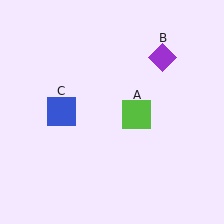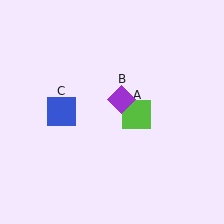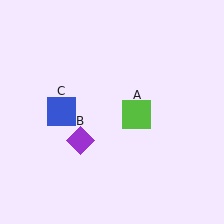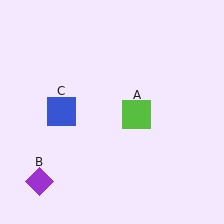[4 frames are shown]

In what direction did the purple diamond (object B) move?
The purple diamond (object B) moved down and to the left.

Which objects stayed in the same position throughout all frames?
Lime square (object A) and blue square (object C) remained stationary.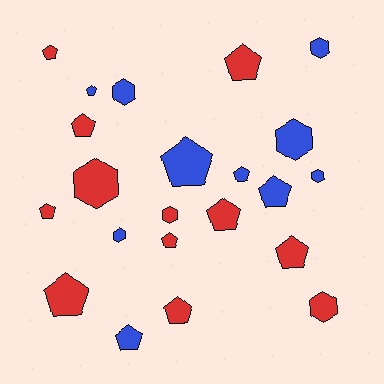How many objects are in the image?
There are 22 objects.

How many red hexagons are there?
There are 3 red hexagons.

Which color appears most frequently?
Red, with 12 objects.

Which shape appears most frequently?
Pentagon, with 14 objects.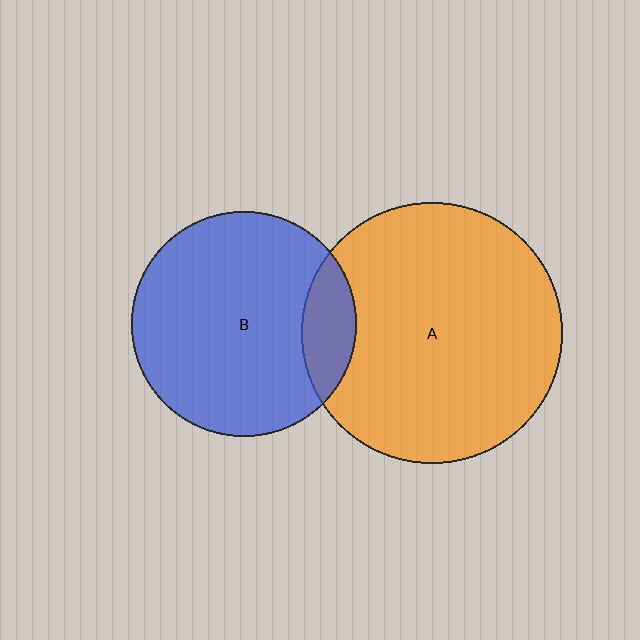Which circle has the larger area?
Circle A (orange).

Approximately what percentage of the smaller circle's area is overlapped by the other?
Approximately 15%.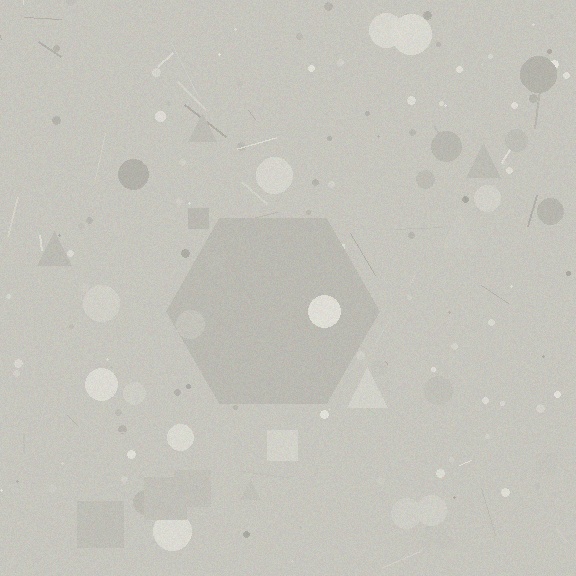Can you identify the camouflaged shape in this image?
The camouflaged shape is a hexagon.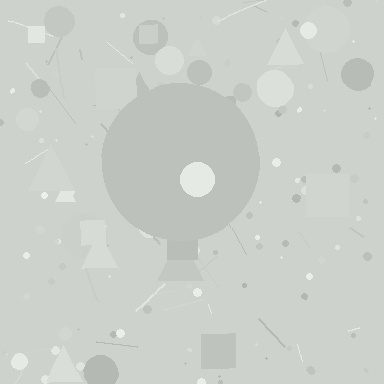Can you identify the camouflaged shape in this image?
The camouflaged shape is a circle.